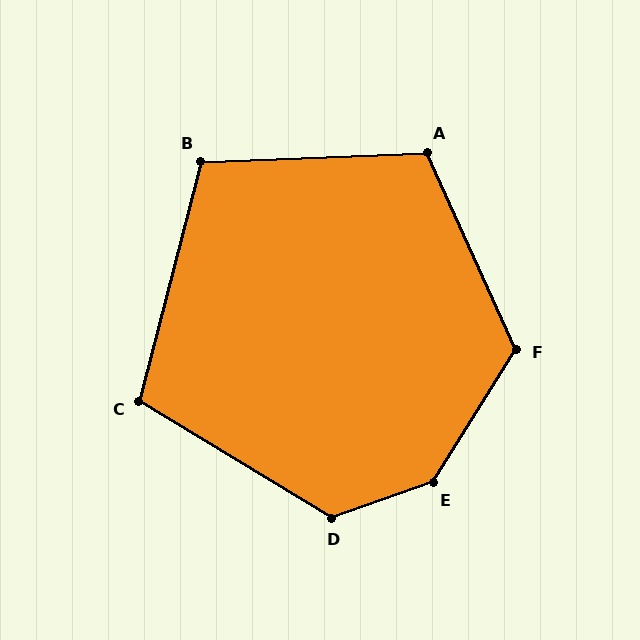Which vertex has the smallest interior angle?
B, at approximately 107 degrees.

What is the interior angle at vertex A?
Approximately 112 degrees (obtuse).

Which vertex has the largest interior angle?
E, at approximately 141 degrees.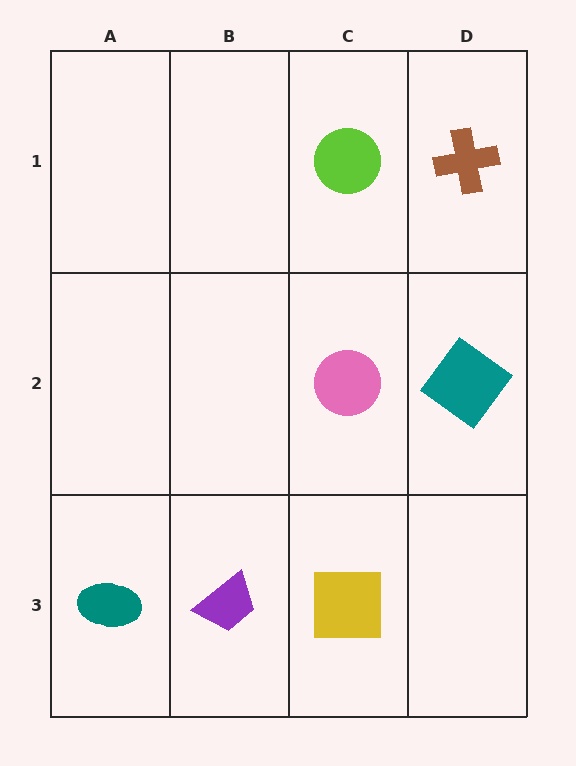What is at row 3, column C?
A yellow square.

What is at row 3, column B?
A purple trapezoid.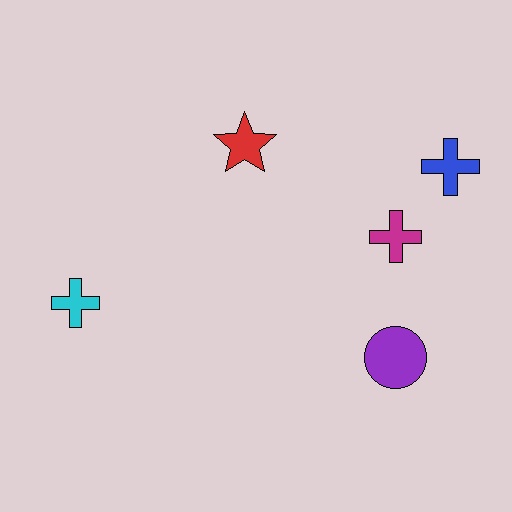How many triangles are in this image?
There are no triangles.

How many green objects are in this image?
There are no green objects.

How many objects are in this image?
There are 5 objects.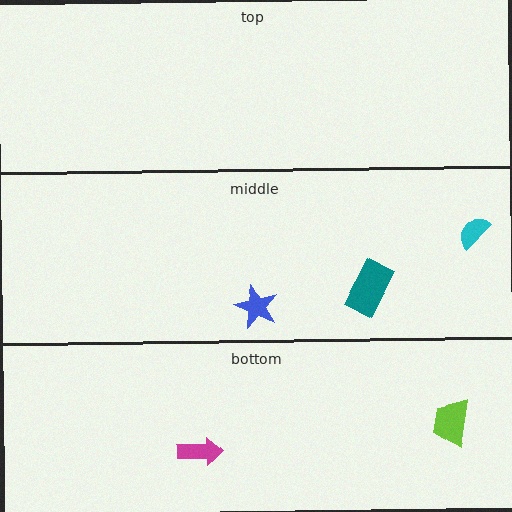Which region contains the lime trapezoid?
The bottom region.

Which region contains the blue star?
The middle region.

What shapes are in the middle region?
The teal rectangle, the blue star, the cyan semicircle.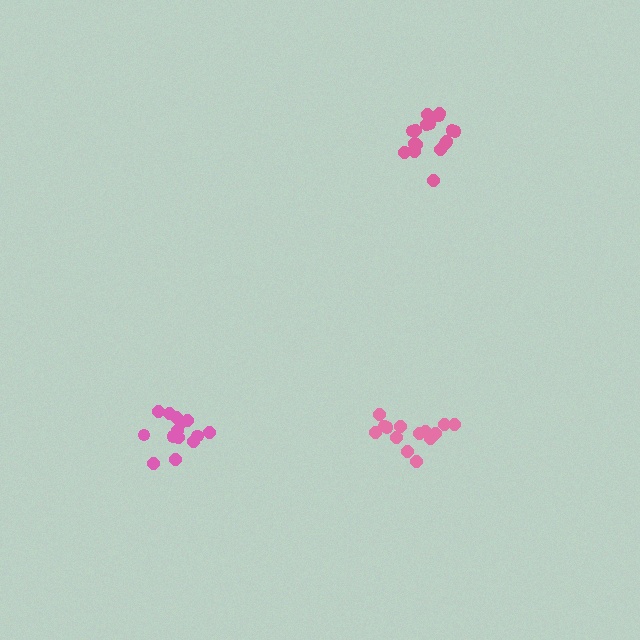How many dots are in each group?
Group 1: 18 dots, Group 2: 14 dots, Group 3: 14 dots (46 total).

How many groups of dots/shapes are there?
There are 3 groups.